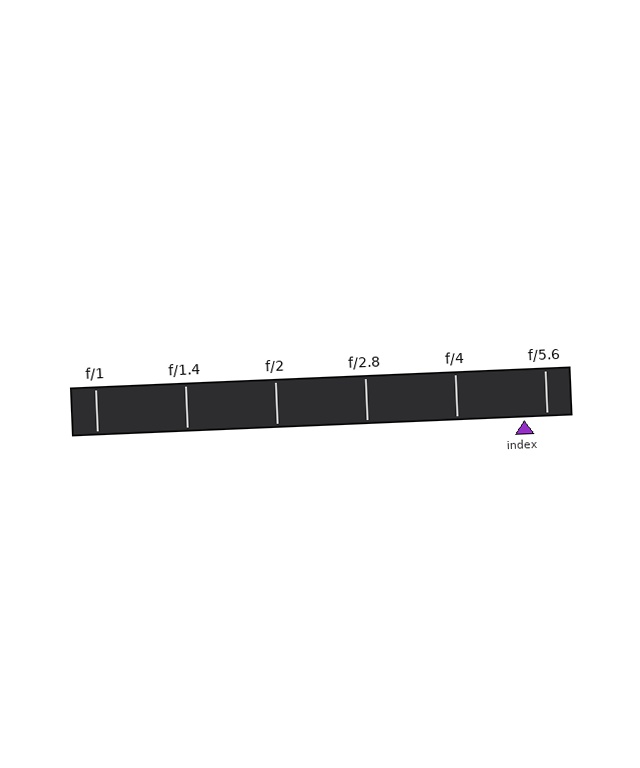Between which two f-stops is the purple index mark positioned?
The index mark is between f/4 and f/5.6.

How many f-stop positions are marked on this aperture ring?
There are 6 f-stop positions marked.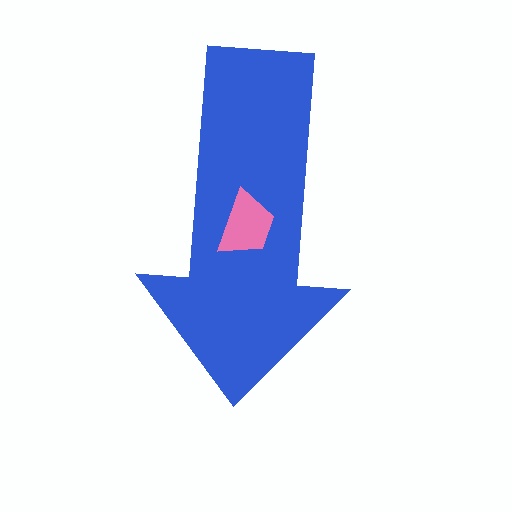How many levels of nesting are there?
2.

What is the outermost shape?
The blue arrow.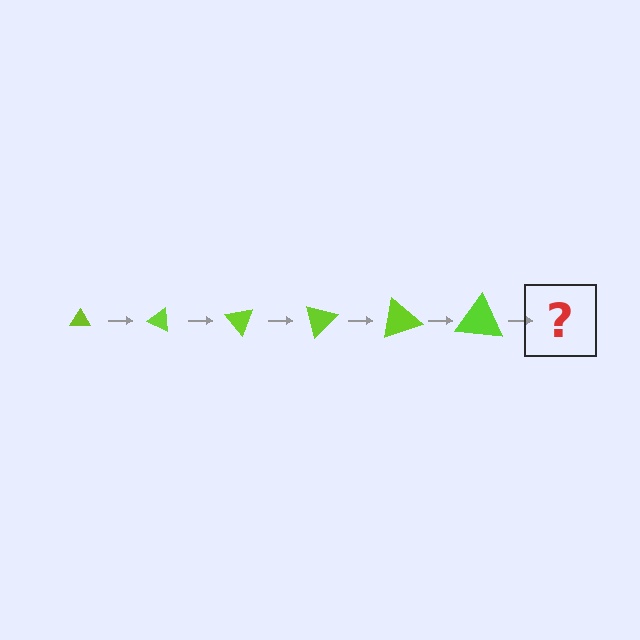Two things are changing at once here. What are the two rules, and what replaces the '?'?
The two rules are that the triangle grows larger each step and it rotates 25 degrees each step. The '?' should be a triangle, larger than the previous one and rotated 150 degrees from the start.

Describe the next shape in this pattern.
It should be a triangle, larger than the previous one and rotated 150 degrees from the start.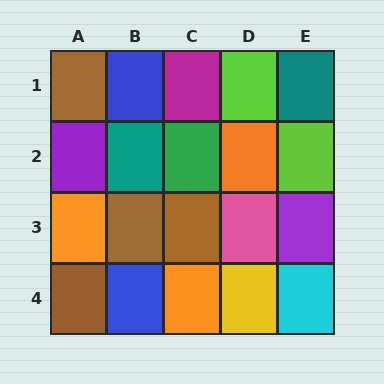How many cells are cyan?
1 cell is cyan.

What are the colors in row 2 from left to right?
Purple, teal, green, orange, lime.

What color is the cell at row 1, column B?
Blue.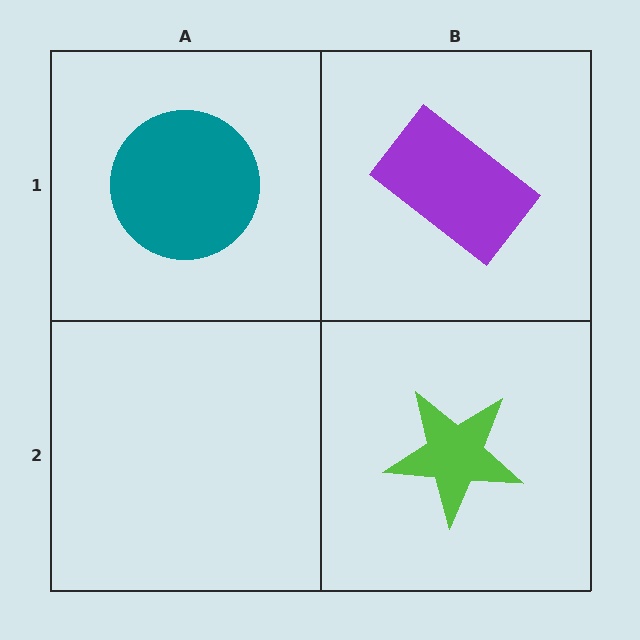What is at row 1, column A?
A teal circle.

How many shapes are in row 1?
2 shapes.